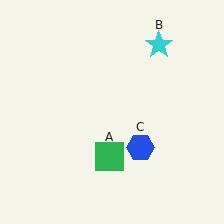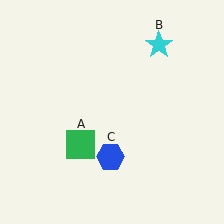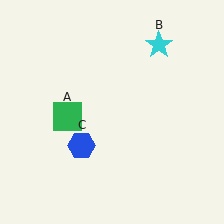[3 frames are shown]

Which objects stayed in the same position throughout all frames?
Cyan star (object B) remained stationary.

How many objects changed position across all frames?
2 objects changed position: green square (object A), blue hexagon (object C).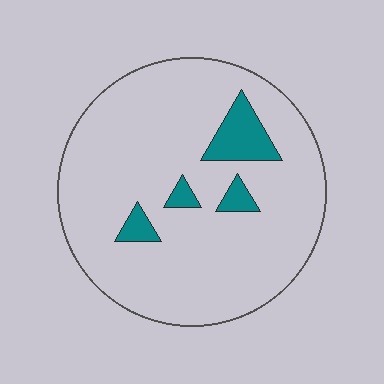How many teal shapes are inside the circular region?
4.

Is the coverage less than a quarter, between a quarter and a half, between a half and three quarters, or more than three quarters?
Less than a quarter.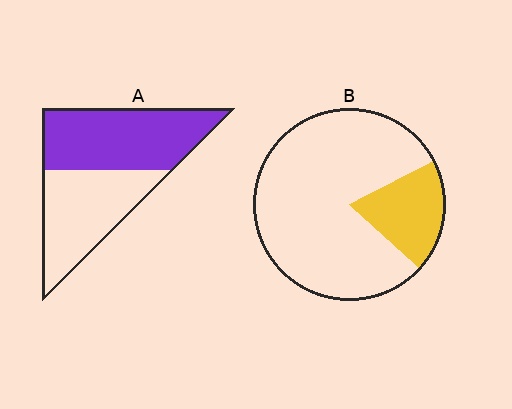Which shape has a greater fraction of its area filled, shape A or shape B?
Shape A.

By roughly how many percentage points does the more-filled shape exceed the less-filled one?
By roughly 35 percentage points (A over B).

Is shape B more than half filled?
No.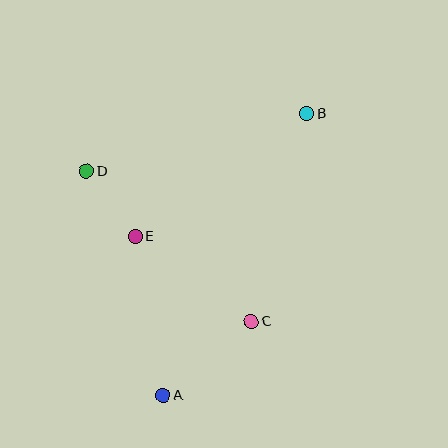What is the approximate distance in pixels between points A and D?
The distance between A and D is approximately 237 pixels.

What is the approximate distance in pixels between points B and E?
The distance between B and E is approximately 211 pixels.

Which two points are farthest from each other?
Points A and B are farthest from each other.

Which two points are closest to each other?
Points D and E are closest to each other.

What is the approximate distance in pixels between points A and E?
The distance between A and E is approximately 161 pixels.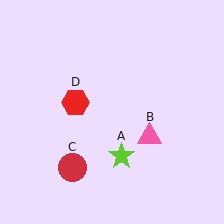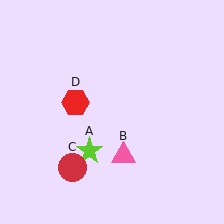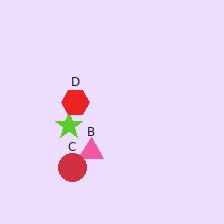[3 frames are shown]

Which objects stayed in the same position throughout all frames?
Red circle (object C) and red hexagon (object D) remained stationary.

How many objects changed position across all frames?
2 objects changed position: lime star (object A), pink triangle (object B).